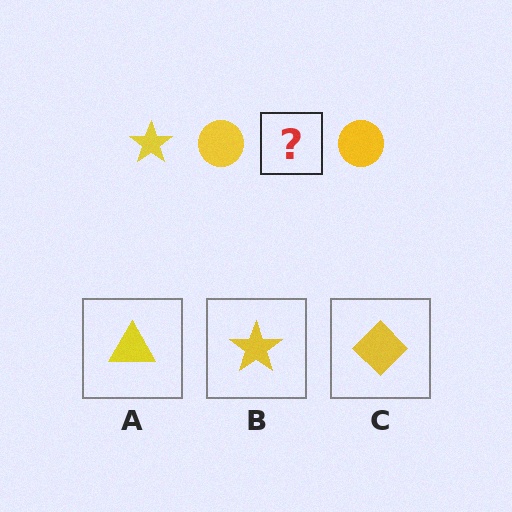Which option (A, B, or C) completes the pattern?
B.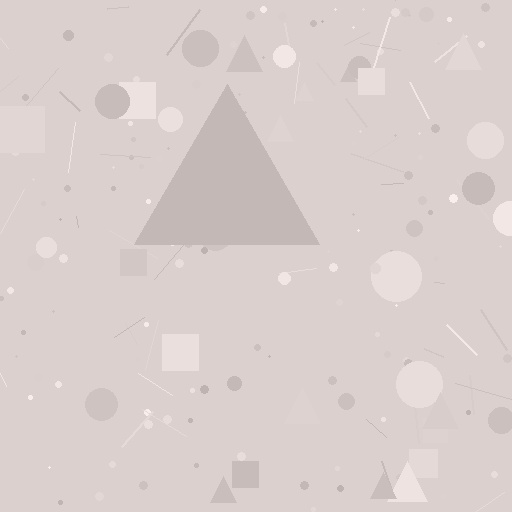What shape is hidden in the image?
A triangle is hidden in the image.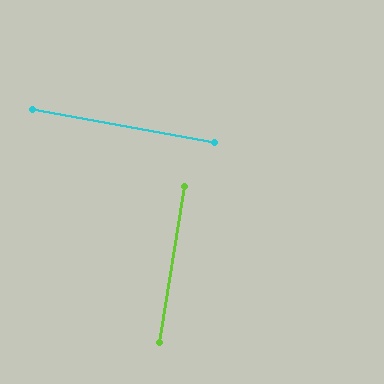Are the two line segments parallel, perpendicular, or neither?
Perpendicular — they meet at approximately 89°.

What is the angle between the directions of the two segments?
Approximately 89 degrees.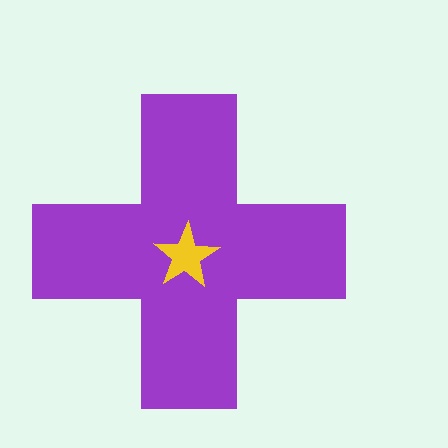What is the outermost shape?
The purple cross.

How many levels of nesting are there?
2.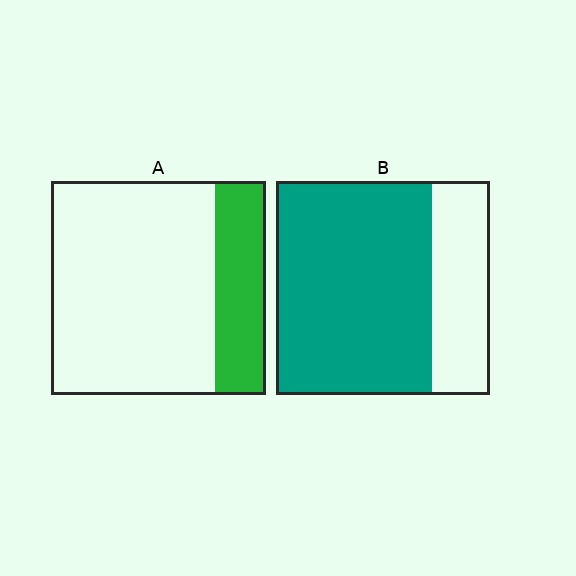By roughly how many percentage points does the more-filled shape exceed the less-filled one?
By roughly 50 percentage points (B over A).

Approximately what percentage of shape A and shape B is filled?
A is approximately 25% and B is approximately 75%.